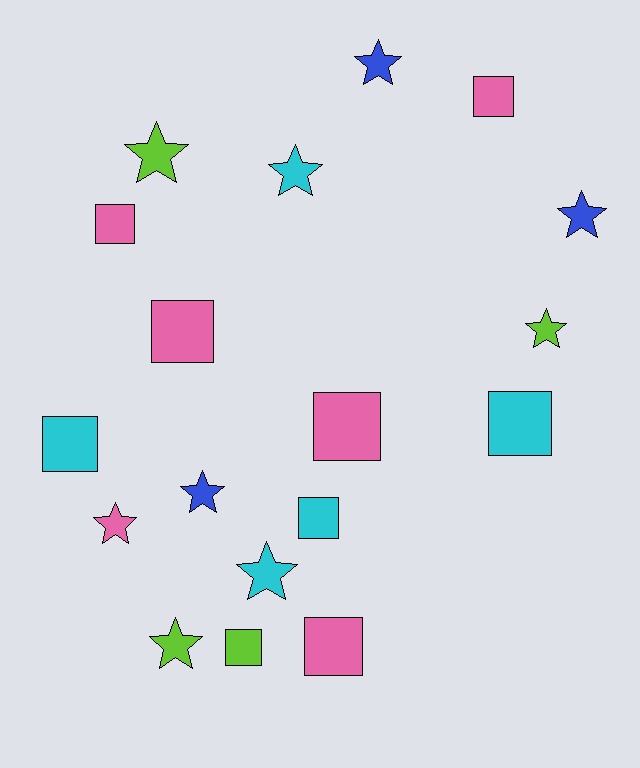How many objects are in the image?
There are 18 objects.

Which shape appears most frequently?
Square, with 9 objects.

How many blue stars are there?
There are 3 blue stars.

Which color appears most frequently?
Pink, with 6 objects.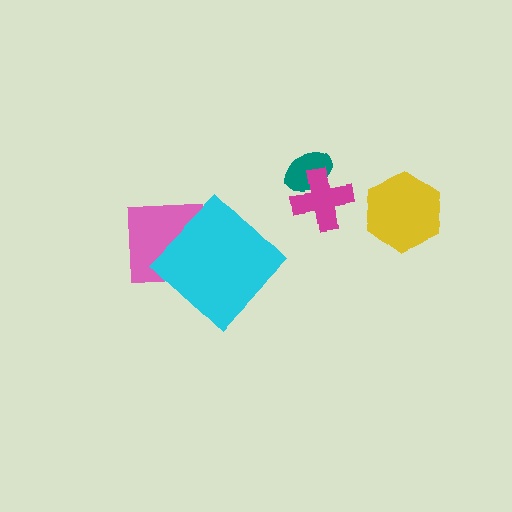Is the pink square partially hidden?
Yes, it is partially covered by another shape.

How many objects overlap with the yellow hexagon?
0 objects overlap with the yellow hexagon.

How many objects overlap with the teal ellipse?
1 object overlaps with the teal ellipse.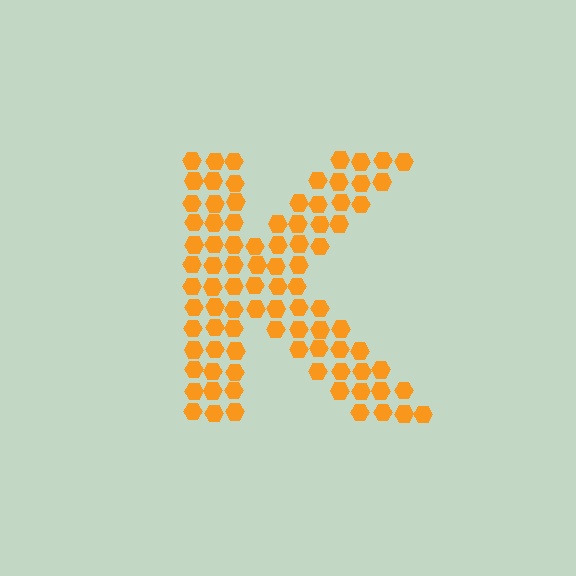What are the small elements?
The small elements are hexagons.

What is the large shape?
The large shape is the letter K.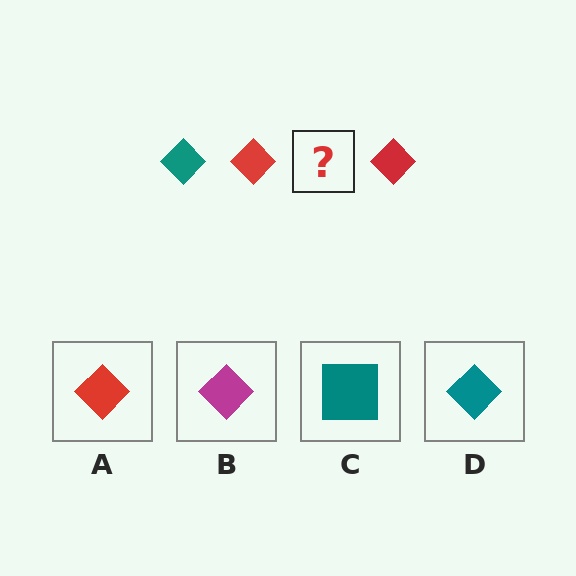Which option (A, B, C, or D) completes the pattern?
D.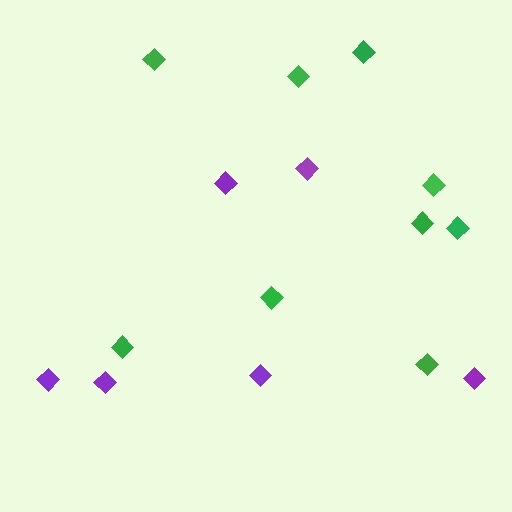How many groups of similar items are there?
There are 2 groups: one group of green diamonds (9) and one group of purple diamonds (6).